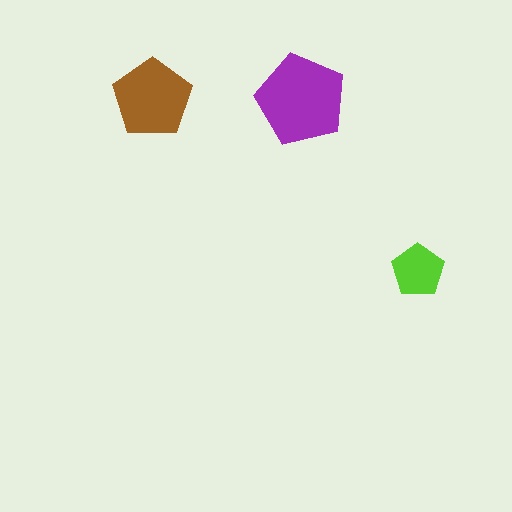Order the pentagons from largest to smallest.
the purple one, the brown one, the lime one.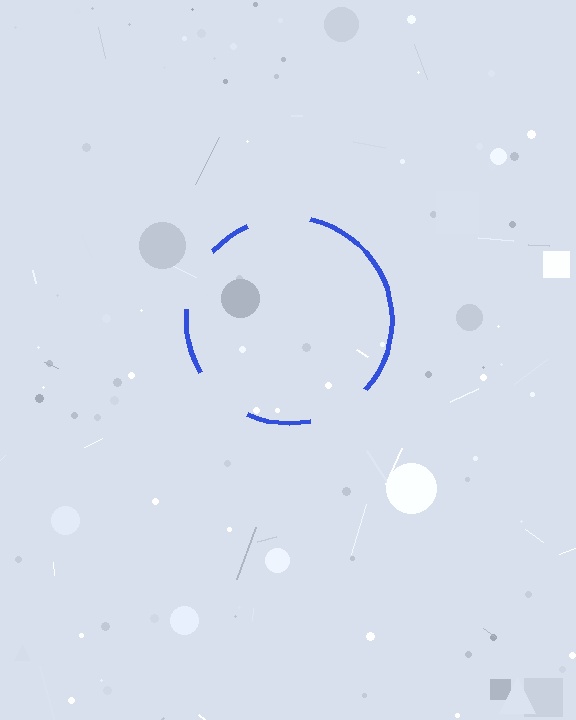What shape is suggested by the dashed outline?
The dashed outline suggests a circle.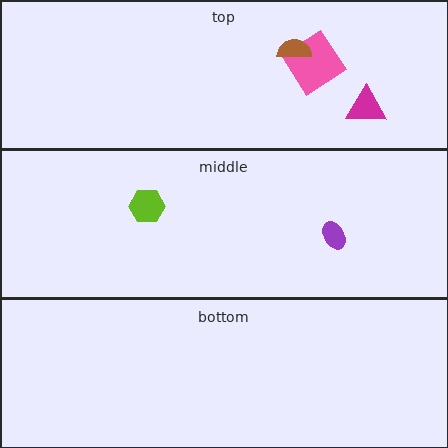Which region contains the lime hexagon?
The middle region.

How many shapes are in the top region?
3.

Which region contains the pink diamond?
The top region.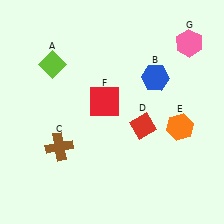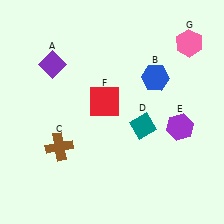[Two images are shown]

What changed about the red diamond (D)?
In Image 1, D is red. In Image 2, it changed to teal.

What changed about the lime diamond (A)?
In Image 1, A is lime. In Image 2, it changed to purple.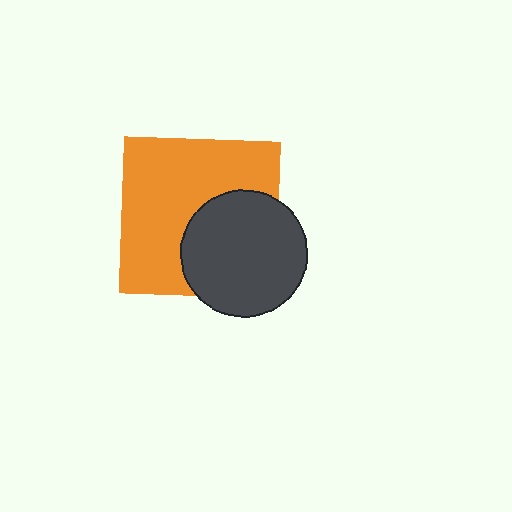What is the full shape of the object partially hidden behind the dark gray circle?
The partially hidden object is an orange square.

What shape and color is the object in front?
The object in front is a dark gray circle.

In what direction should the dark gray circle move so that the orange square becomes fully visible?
The dark gray circle should move toward the lower-right. That is the shortest direction to clear the overlap and leave the orange square fully visible.